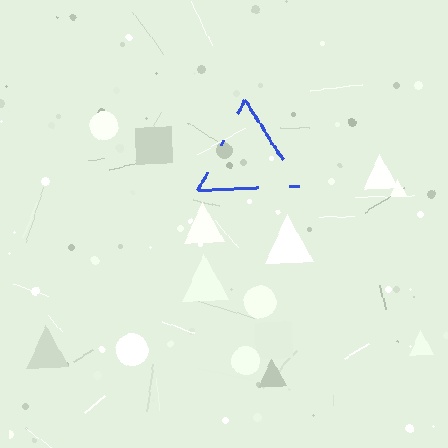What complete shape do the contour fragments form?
The contour fragments form a triangle.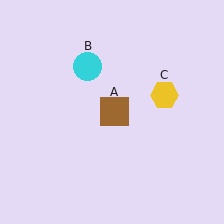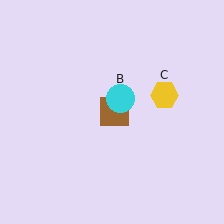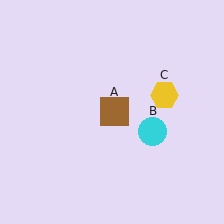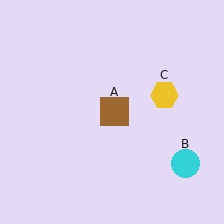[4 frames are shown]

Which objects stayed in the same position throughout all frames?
Brown square (object A) and yellow hexagon (object C) remained stationary.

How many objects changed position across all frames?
1 object changed position: cyan circle (object B).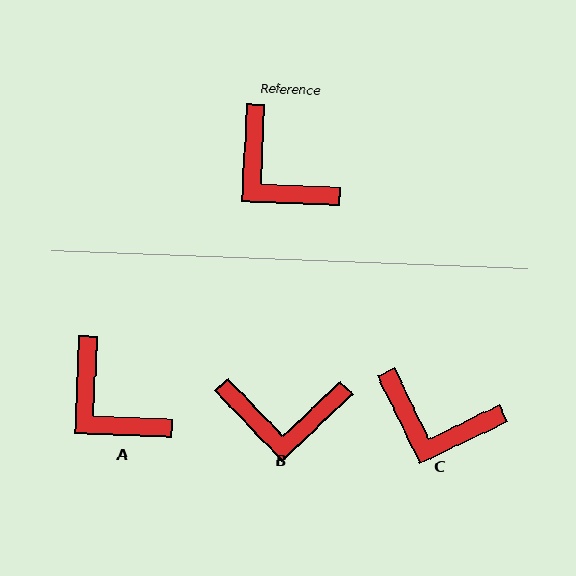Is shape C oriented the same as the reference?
No, it is off by about 28 degrees.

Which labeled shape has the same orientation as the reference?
A.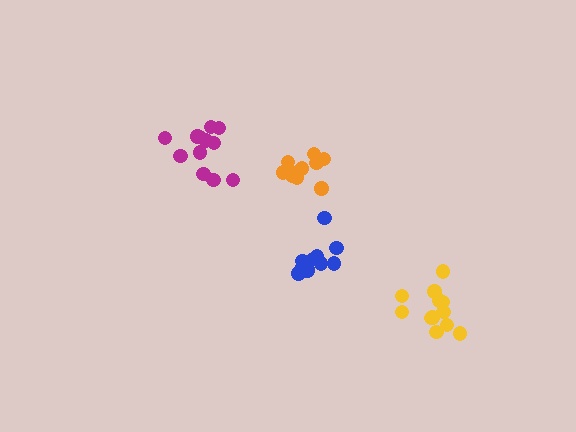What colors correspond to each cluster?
The clusters are colored: magenta, orange, blue, yellow.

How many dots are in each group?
Group 1: 12 dots, Group 2: 10 dots, Group 3: 12 dots, Group 4: 12 dots (46 total).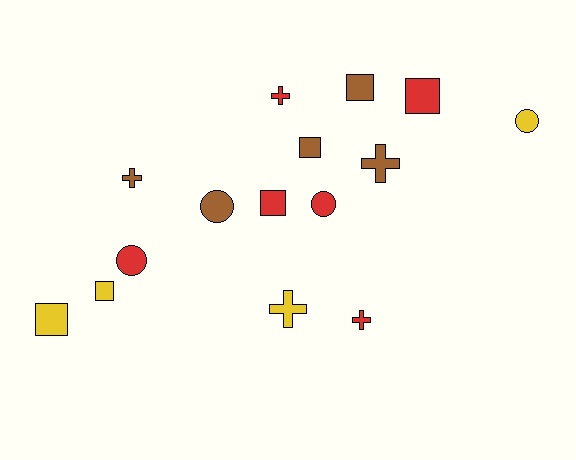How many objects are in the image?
There are 15 objects.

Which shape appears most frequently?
Square, with 6 objects.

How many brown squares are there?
There are 2 brown squares.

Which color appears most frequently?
Red, with 6 objects.